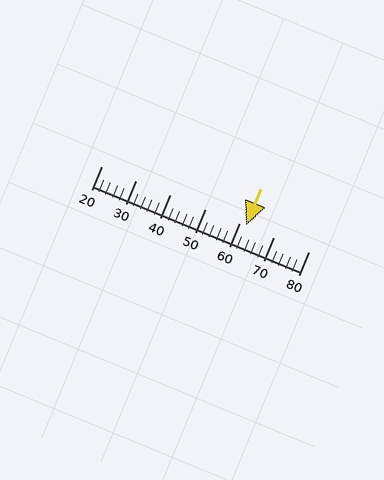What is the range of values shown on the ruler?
The ruler shows values from 20 to 80.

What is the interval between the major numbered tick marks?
The major tick marks are spaced 10 units apart.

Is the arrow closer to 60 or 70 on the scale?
The arrow is closer to 60.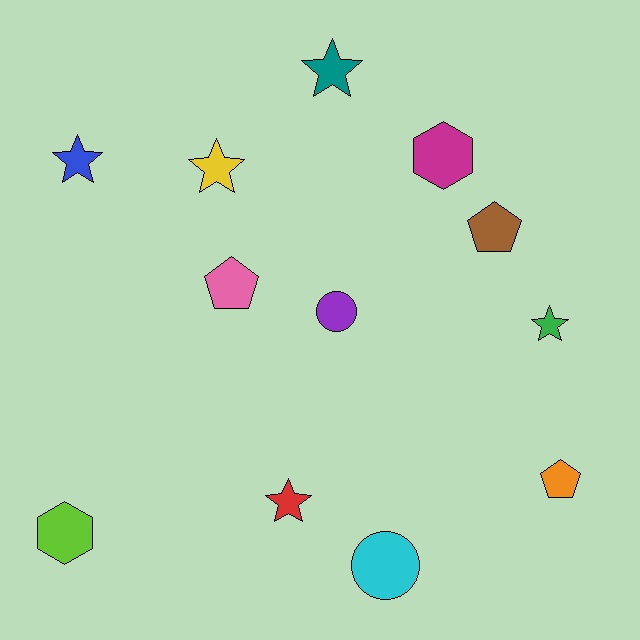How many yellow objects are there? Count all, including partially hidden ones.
There is 1 yellow object.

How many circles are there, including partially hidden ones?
There are 2 circles.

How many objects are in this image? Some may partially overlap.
There are 12 objects.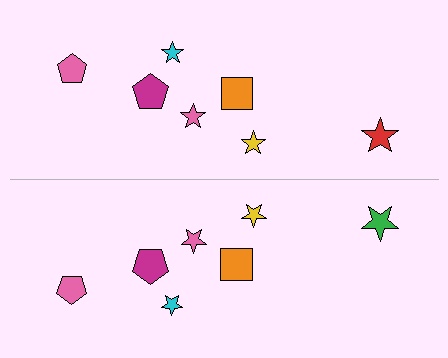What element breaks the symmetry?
The green star on the bottom side breaks the symmetry — its mirror counterpart is red.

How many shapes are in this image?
There are 14 shapes in this image.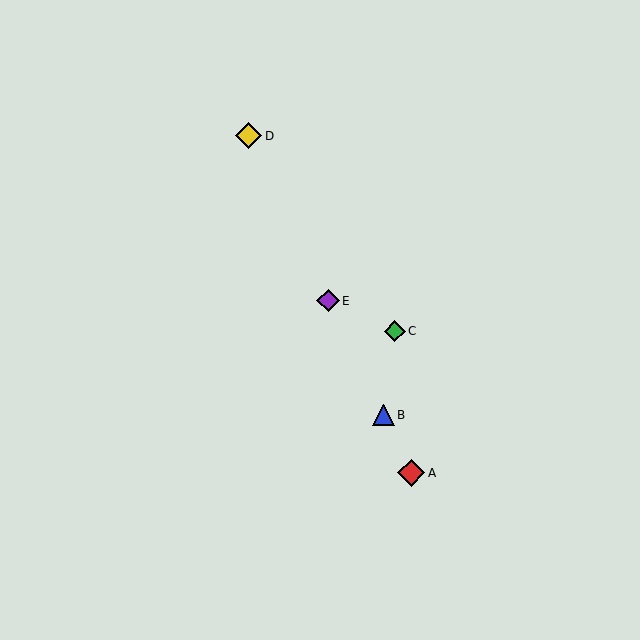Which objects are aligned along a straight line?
Objects A, B, D, E are aligned along a straight line.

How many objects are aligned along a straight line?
4 objects (A, B, D, E) are aligned along a straight line.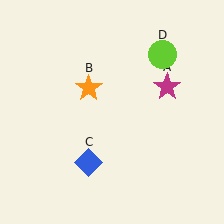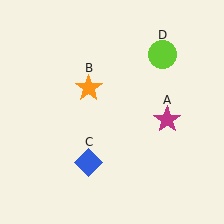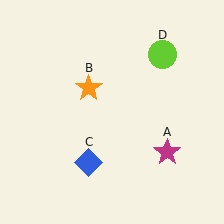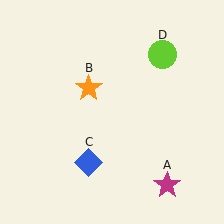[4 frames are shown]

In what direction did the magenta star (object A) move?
The magenta star (object A) moved down.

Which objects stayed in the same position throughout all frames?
Orange star (object B) and blue diamond (object C) and lime circle (object D) remained stationary.